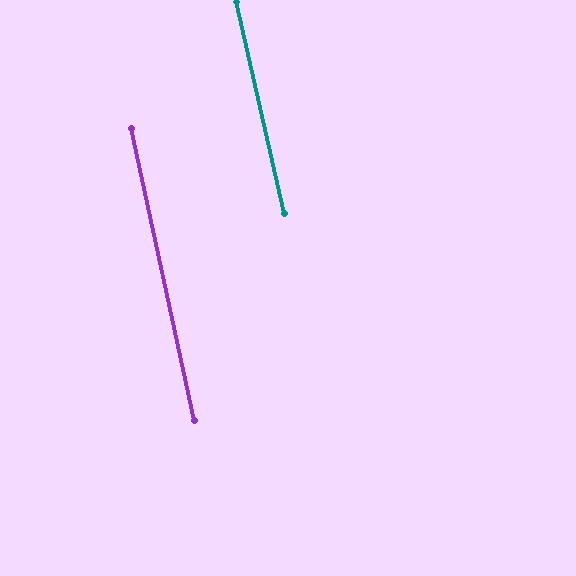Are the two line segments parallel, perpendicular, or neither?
Parallel — their directions differ by only 0.4°.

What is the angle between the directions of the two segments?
Approximately 0 degrees.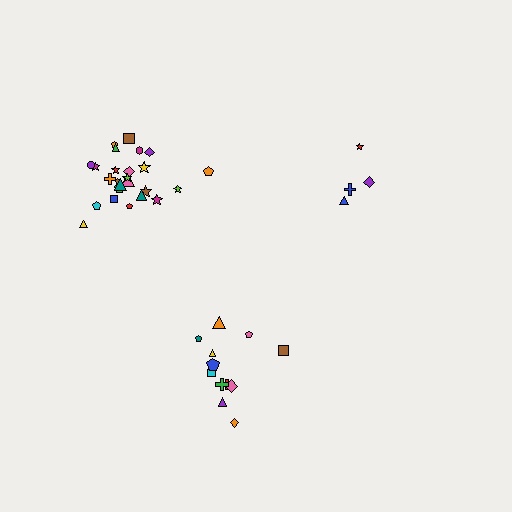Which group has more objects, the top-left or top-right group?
The top-left group.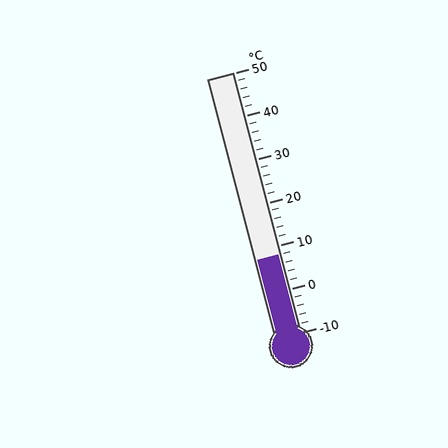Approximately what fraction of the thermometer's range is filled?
The thermometer is filled to approximately 30% of its range.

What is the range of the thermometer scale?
The thermometer scale ranges from -10°C to 50°C.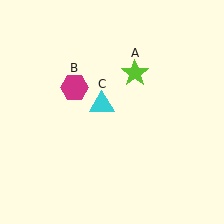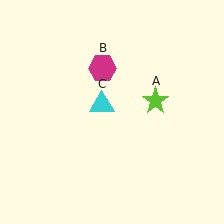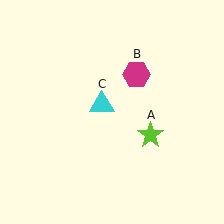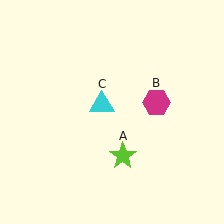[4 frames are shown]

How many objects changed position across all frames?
2 objects changed position: lime star (object A), magenta hexagon (object B).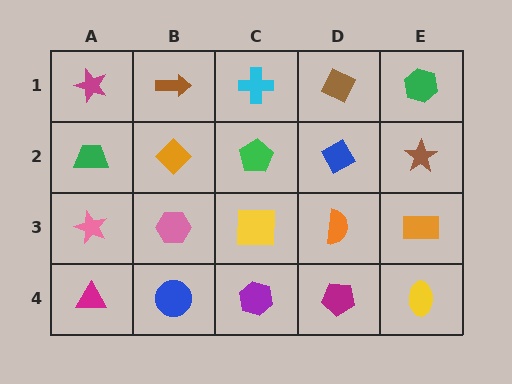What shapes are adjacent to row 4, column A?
A pink star (row 3, column A), a blue circle (row 4, column B).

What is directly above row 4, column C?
A yellow square.